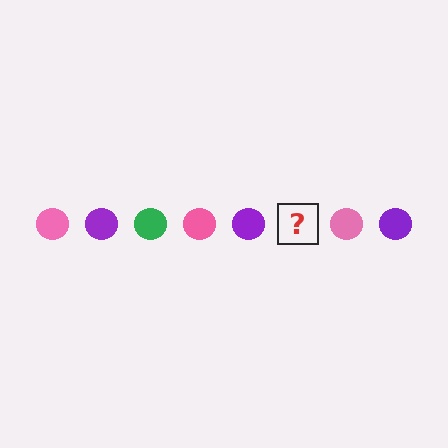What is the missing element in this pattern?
The missing element is a green circle.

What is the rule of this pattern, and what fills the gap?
The rule is that the pattern cycles through pink, purple, green circles. The gap should be filled with a green circle.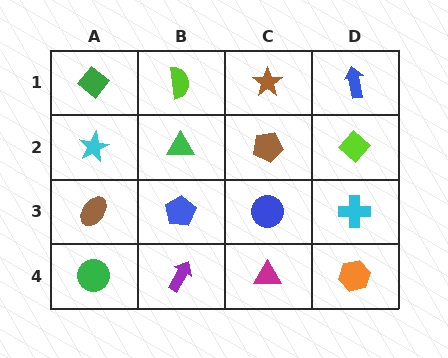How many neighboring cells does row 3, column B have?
4.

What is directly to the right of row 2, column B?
A brown pentagon.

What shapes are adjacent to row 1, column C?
A brown pentagon (row 2, column C), a lime semicircle (row 1, column B), a blue arrow (row 1, column D).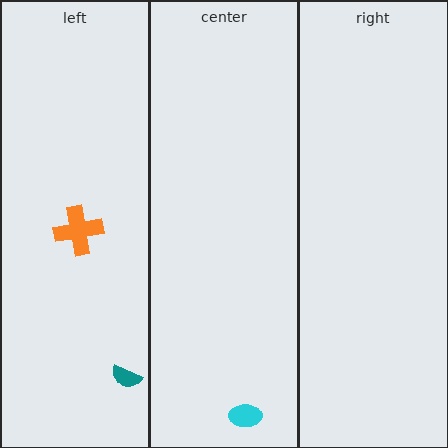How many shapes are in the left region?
2.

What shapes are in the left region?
The orange cross, the teal semicircle.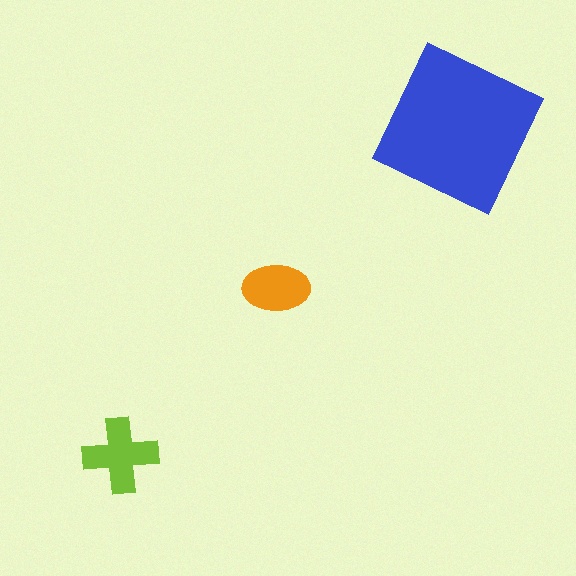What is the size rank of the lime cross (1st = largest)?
2nd.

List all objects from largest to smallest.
The blue square, the lime cross, the orange ellipse.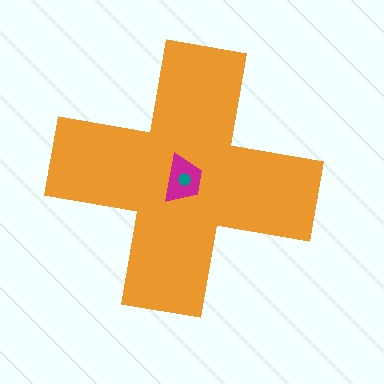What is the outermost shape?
The orange cross.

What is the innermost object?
The teal hexagon.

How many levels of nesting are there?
3.